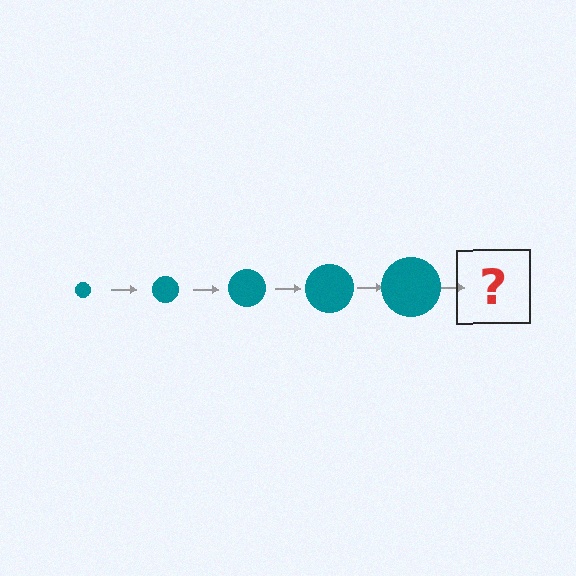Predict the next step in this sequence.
The next step is a teal circle, larger than the previous one.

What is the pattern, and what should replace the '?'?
The pattern is that the circle gets progressively larger each step. The '?' should be a teal circle, larger than the previous one.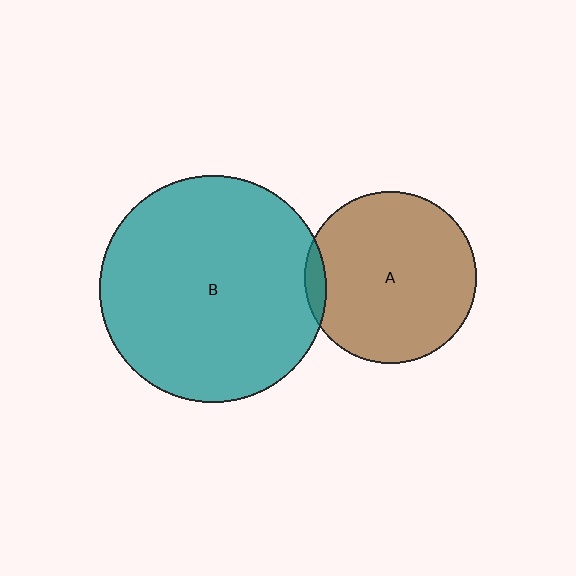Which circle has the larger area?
Circle B (teal).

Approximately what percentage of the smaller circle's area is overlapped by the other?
Approximately 5%.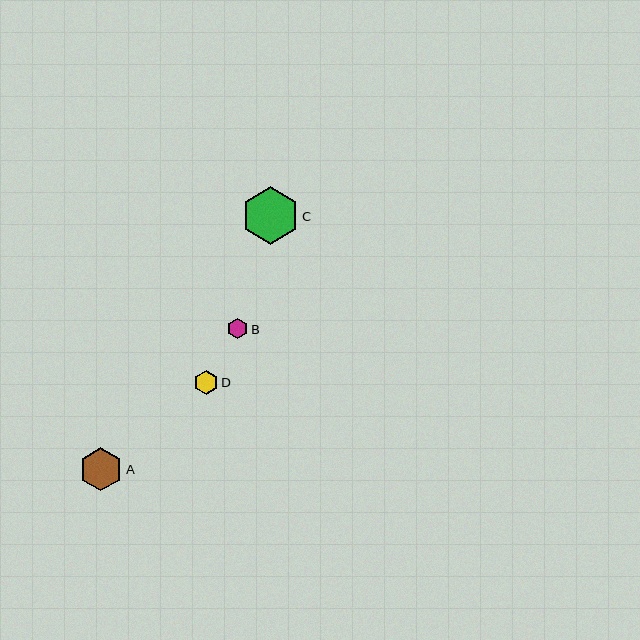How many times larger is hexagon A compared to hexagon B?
Hexagon A is approximately 2.1 times the size of hexagon B.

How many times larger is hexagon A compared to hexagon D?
Hexagon A is approximately 1.8 times the size of hexagon D.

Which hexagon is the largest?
Hexagon C is the largest with a size of approximately 58 pixels.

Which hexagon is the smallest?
Hexagon B is the smallest with a size of approximately 20 pixels.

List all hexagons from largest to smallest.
From largest to smallest: C, A, D, B.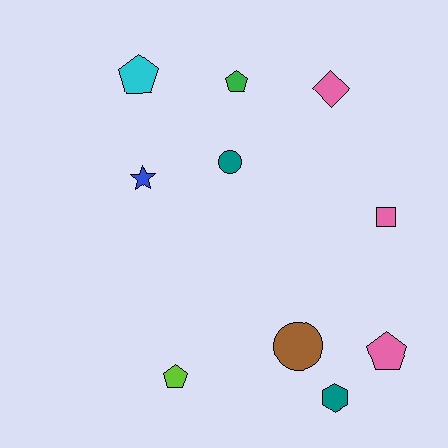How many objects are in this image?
There are 10 objects.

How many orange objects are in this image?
There are no orange objects.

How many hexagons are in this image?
There is 1 hexagon.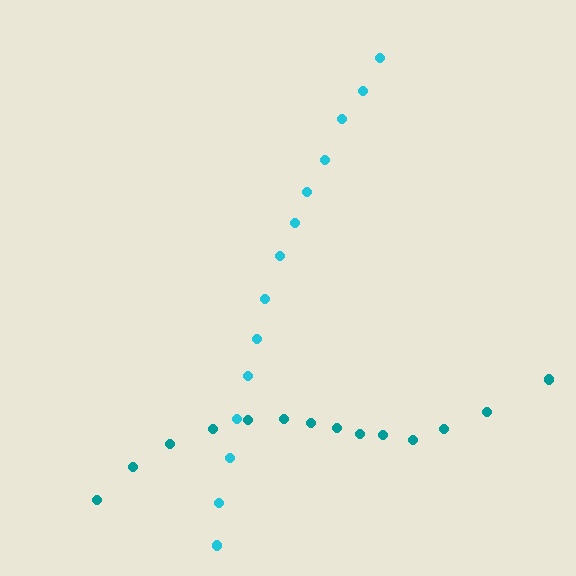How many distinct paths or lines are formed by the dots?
There are 2 distinct paths.